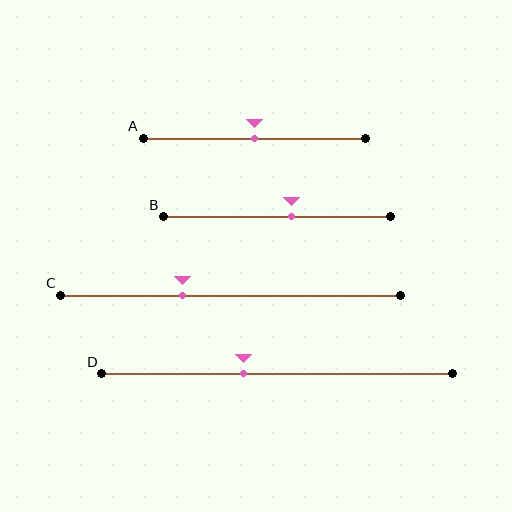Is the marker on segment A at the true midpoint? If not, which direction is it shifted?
Yes, the marker on segment A is at the true midpoint.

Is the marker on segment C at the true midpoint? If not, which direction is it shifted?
No, the marker on segment C is shifted to the left by about 14% of the segment length.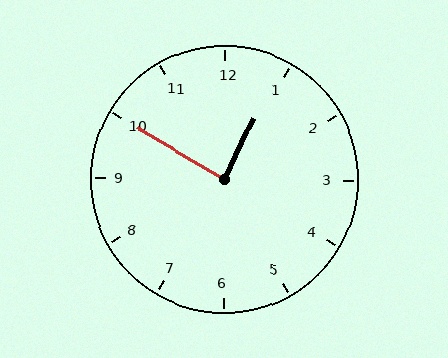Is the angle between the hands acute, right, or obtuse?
It is right.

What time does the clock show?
12:50.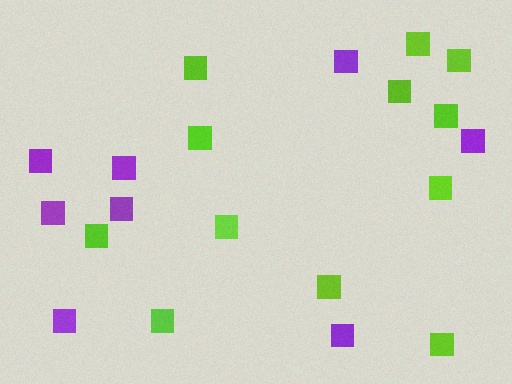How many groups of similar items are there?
There are 2 groups: one group of lime squares (12) and one group of purple squares (8).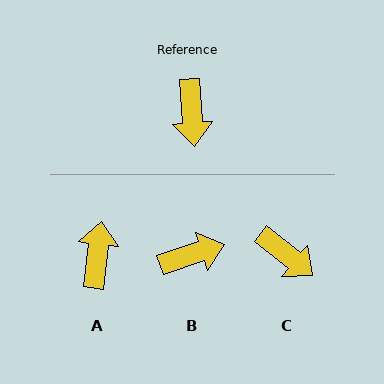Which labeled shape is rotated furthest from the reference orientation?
A, about 169 degrees away.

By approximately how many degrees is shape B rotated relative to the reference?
Approximately 104 degrees counter-clockwise.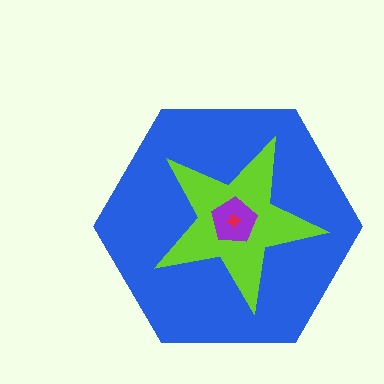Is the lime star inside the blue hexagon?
Yes.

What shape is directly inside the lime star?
The purple pentagon.